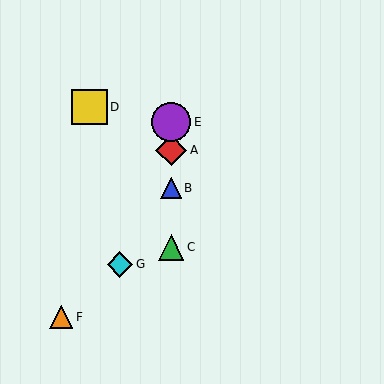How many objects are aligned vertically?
4 objects (A, B, C, E) are aligned vertically.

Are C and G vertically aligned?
No, C is at x≈171 and G is at x≈120.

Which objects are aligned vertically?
Objects A, B, C, E are aligned vertically.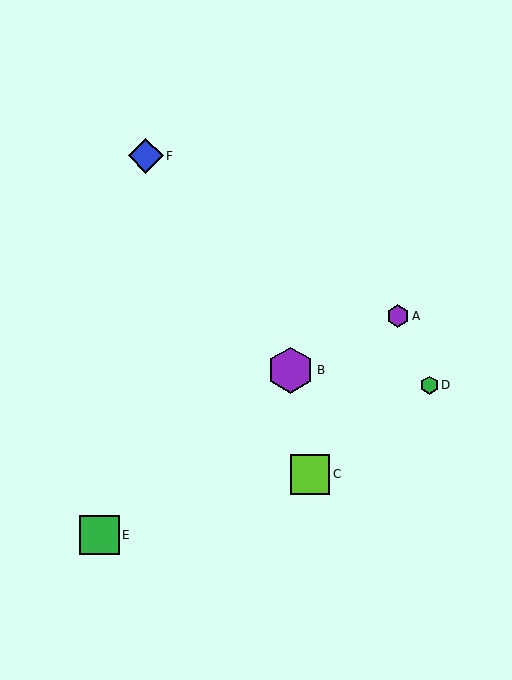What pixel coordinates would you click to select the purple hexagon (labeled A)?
Click at (398, 316) to select the purple hexagon A.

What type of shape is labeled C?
Shape C is a lime square.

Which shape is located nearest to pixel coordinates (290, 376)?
The purple hexagon (labeled B) at (291, 370) is nearest to that location.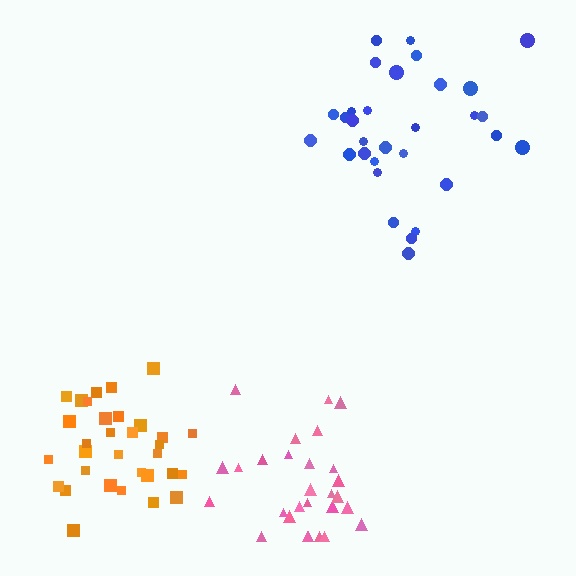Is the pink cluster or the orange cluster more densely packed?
Orange.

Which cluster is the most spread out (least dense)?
Blue.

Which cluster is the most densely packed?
Orange.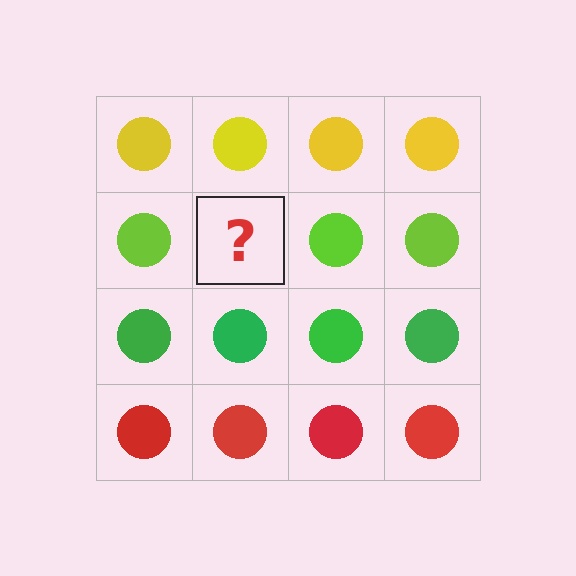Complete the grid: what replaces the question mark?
The question mark should be replaced with a lime circle.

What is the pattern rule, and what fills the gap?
The rule is that each row has a consistent color. The gap should be filled with a lime circle.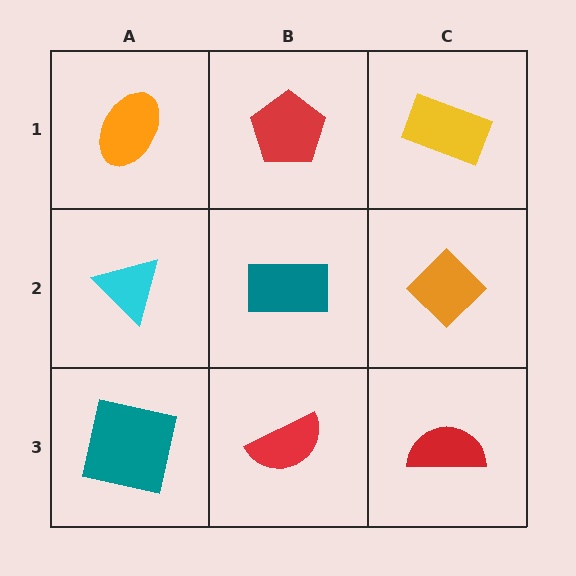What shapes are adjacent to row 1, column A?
A cyan triangle (row 2, column A), a red pentagon (row 1, column B).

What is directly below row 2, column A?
A teal square.